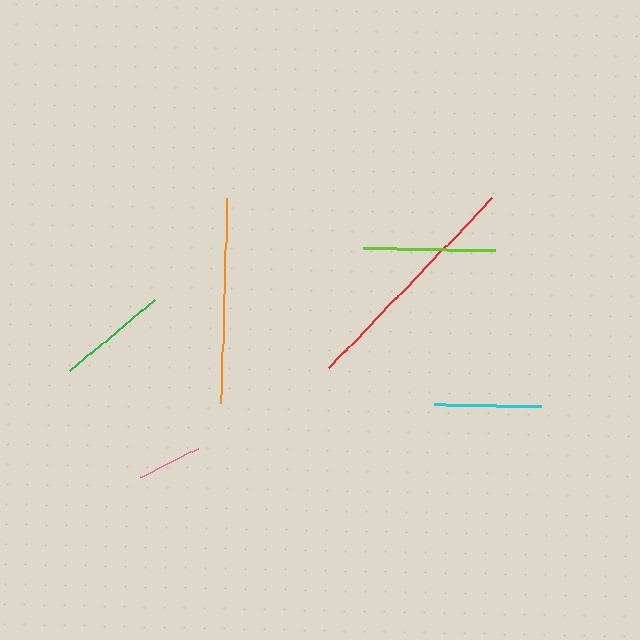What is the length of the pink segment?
The pink segment is approximately 66 pixels long.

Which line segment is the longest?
The red line is the longest at approximately 235 pixels.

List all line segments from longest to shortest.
From longest to shortest: red, orange, lime, green, cyan, pink.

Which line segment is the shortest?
The pink line is the shortest at approximately 66 pixels.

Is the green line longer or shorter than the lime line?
The lime line is longer than the green line.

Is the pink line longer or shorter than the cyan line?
The cyan line is longer than the pink line.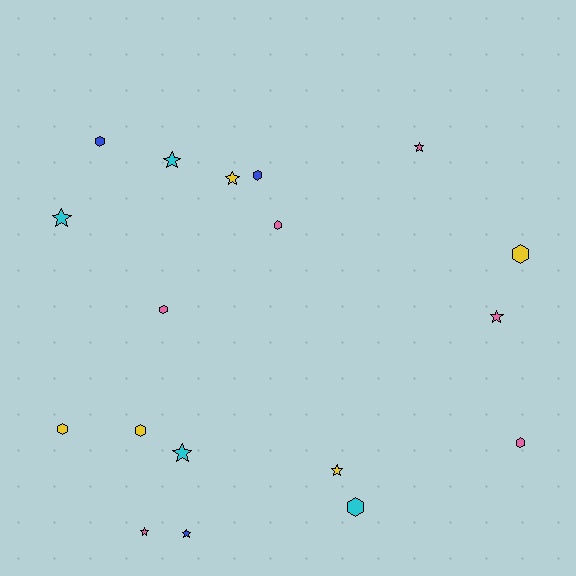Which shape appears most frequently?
Star, with 9 objects.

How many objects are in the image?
There are 18 objects.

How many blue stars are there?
There is 1 blue star.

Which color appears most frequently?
Pink, with 6 objects.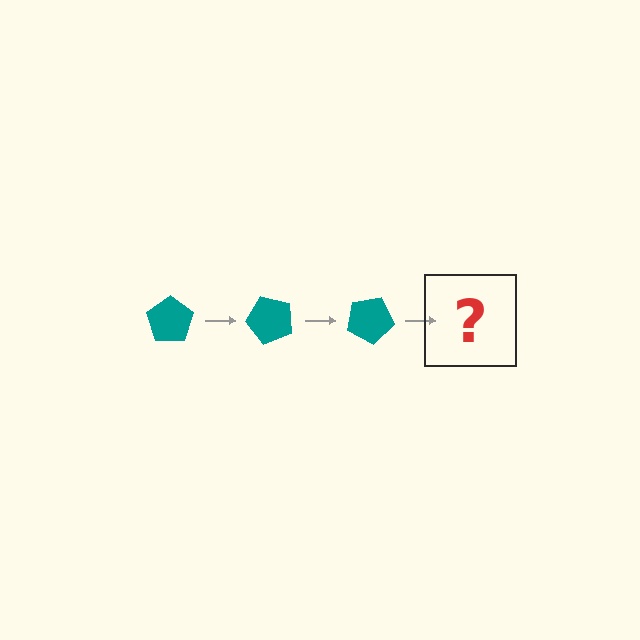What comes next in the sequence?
The next element should be a teal pentagon rotated 150 degrees.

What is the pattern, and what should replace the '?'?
The pattern is that the pentagon rotates 50 degrees each step. The '?' should be a teal pentagon rotated 150 degrees.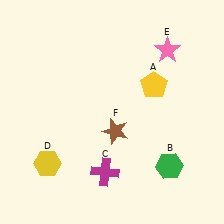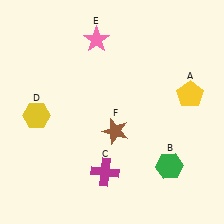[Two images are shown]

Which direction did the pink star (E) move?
The pink star (E) moved left.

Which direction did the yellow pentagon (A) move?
The yellow pentagon (A) moved right.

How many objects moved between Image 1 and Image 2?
3 objects moved between the two images.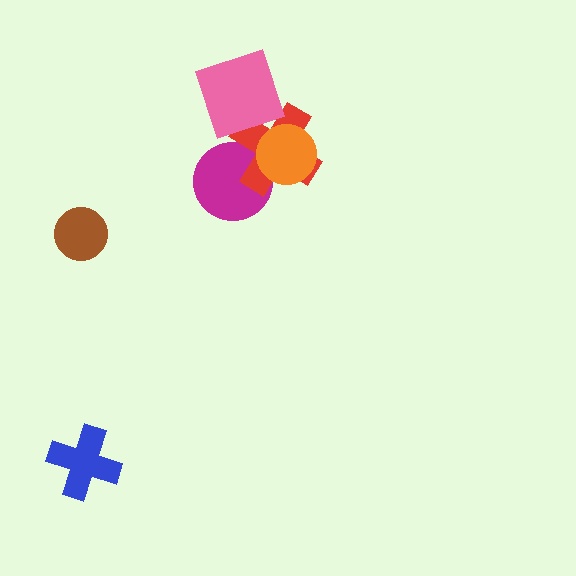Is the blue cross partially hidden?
No, no other shape covers it.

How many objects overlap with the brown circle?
0 objects overlap with the brown circle.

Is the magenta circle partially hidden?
Yes, it is partially covered by another shape.